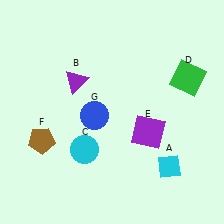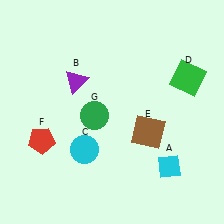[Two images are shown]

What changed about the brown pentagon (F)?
In Image 1, F is brown. In Image 2, it changed to red.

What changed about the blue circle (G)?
In Image 1, G is blue. In Image 2, it changed to green.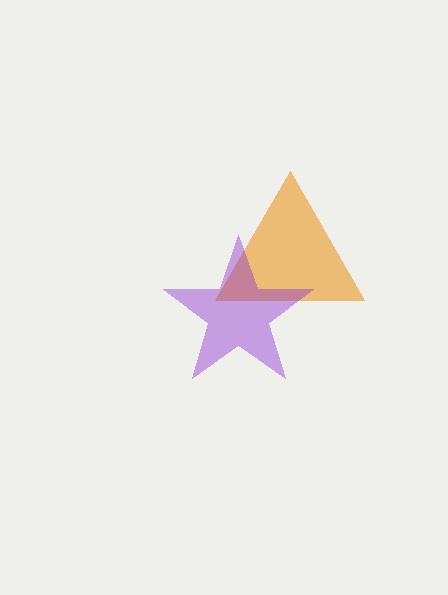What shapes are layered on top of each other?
The layered shapes are: an orange triangle, a purple star.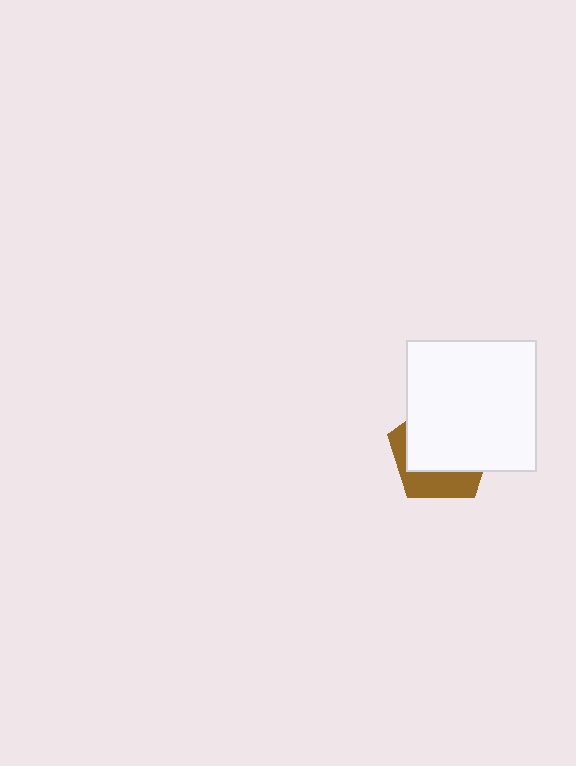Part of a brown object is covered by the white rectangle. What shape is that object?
It is a pentagon.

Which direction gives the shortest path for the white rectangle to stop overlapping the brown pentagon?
Moving toward the upper-right gives the shortest separation.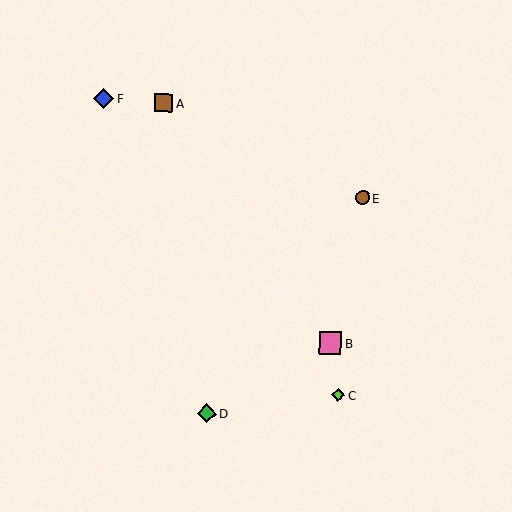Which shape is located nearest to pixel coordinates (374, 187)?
The brown circle (labeled E) at (363, 198) is nearest to that location.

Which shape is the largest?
The pink square (labeled B) is the largest.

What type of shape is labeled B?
Shape B is a pink square.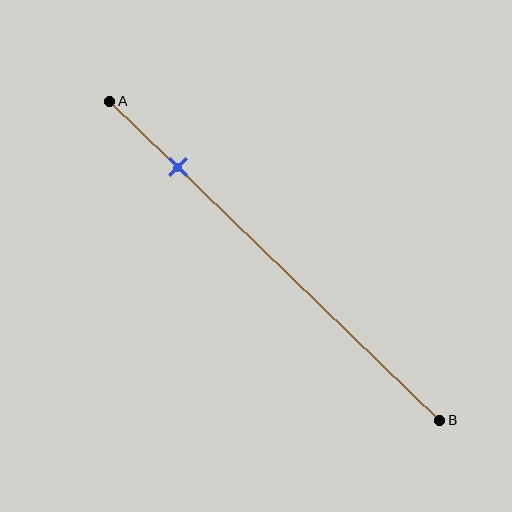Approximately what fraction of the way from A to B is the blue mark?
The blue mark is approximately 20% of the way from A to B.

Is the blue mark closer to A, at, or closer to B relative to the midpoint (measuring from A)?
The blue mark is closer to point A than the midpoint of segment AB.